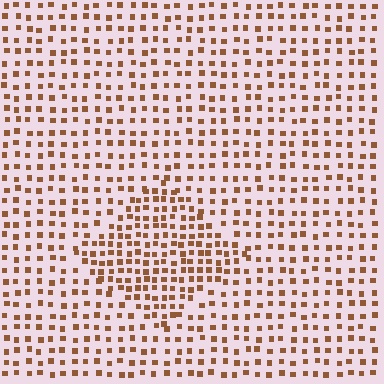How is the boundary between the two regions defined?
The boundary is defined by a change in element density (approximately 1.7x ratio). All elements are the same color, size, and shape.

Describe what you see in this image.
The image contains small brown elements arranged at two different densities. A diamond-shaped region is visible where the elements are more densely packed than the surrounding area.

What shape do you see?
I see a diamond.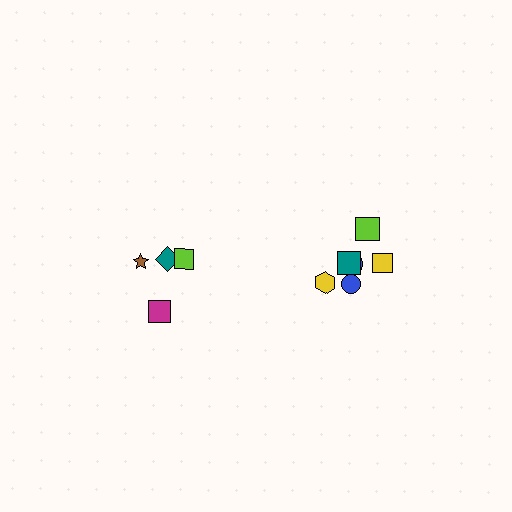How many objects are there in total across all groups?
There are 10 objects.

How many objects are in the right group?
There are 6 objects.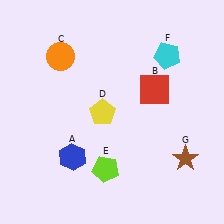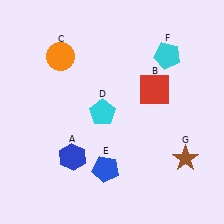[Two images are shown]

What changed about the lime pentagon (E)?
In Image 1, E is lime. In Image 2, it changed to blue.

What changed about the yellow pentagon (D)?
In Image 1, D is yellow. In Image 2, it changed to cyan.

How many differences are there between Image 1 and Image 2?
There are 2 differences between the two images.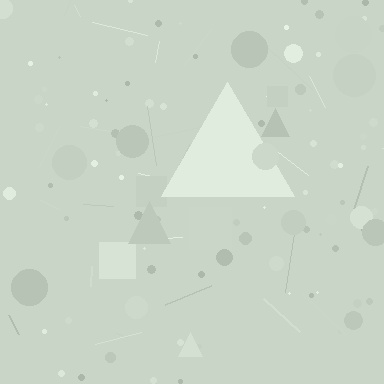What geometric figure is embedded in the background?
A triangle is embedded in the background.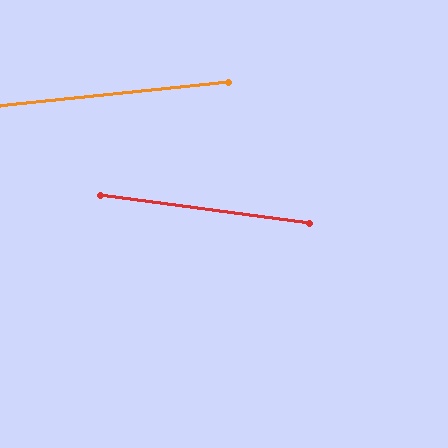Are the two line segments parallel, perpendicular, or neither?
Neither parallel nor perpendicular — they differ by about 14°.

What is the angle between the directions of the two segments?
Approximately 14 degrees.